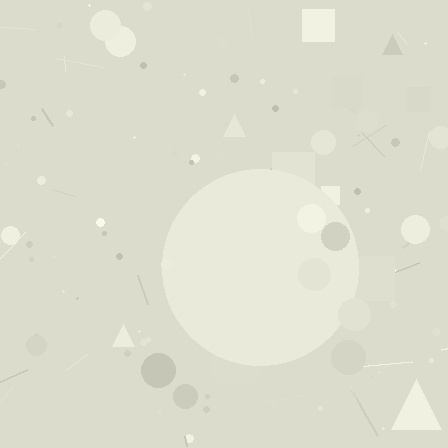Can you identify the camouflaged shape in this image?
The camouflaged shape is a circle.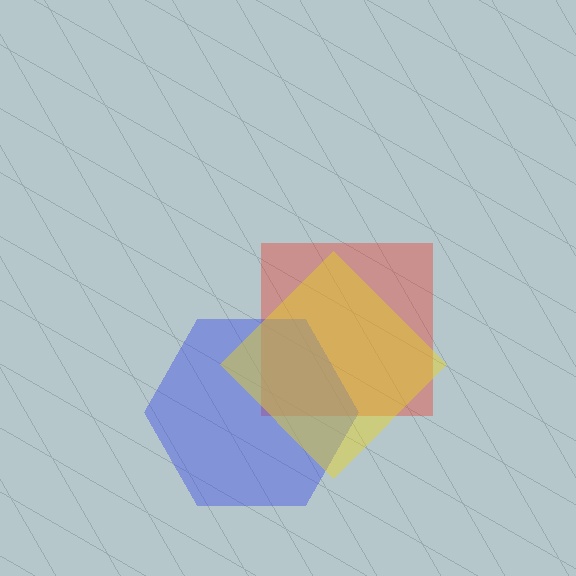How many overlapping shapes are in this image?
There are 3 overlapping shapes in the image.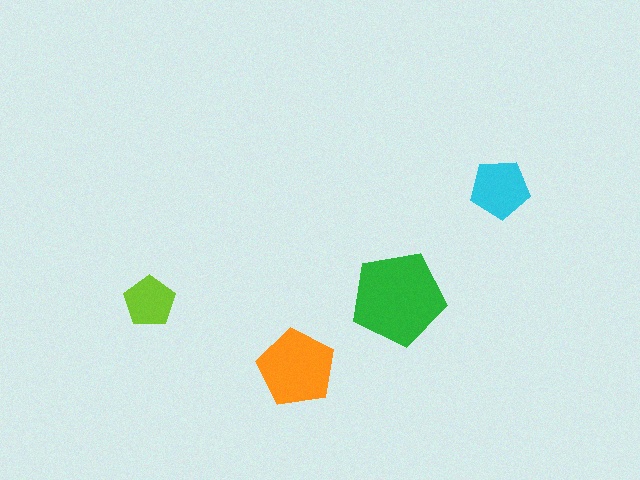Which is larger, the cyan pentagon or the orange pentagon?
The orange one.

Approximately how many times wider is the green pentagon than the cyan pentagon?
About 1.5 times wider.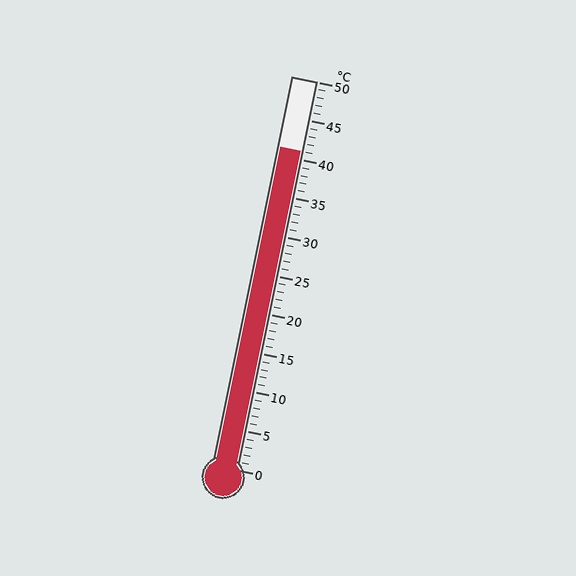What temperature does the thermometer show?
The thermometer shows approximately 41°C.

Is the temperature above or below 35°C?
The temperature is above 35°C.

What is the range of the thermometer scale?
The thermometer scale ranges from 0°C to 50°C.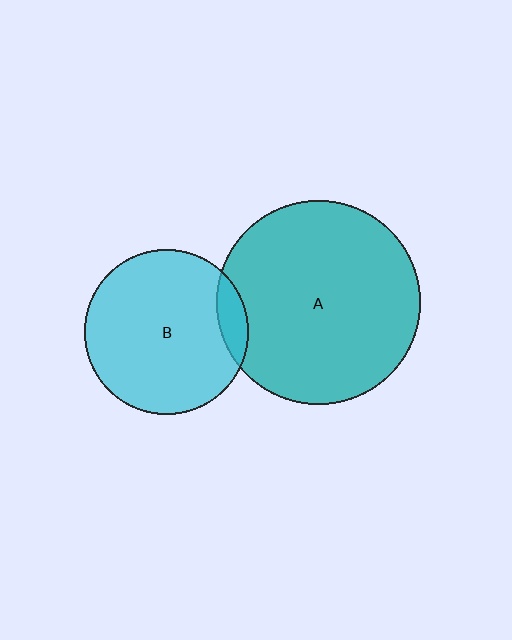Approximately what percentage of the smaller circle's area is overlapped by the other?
Approximately 10%.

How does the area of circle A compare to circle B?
Approximately 1.5 times.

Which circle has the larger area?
Circle A (teal).